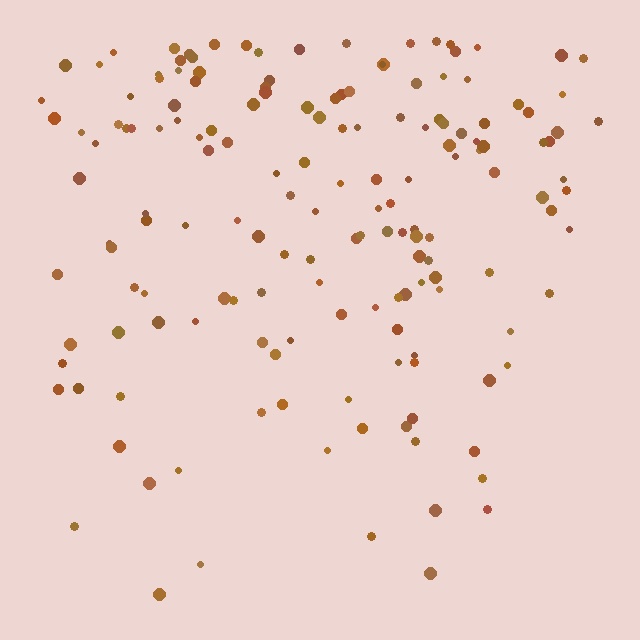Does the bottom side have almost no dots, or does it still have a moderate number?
Still a moderate number, just noticeably fewer than the top.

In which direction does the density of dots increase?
From bottom to top, with the top side densest.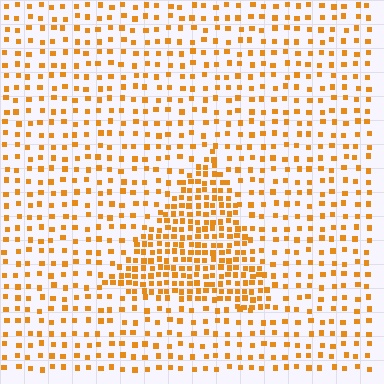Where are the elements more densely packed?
The elements are more densely packed inside the triangle boundary.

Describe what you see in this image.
The image contains small orange elements arranged at two different densities. A triangle-shaped region is visible where the elements are more densely packed than the surrounding area.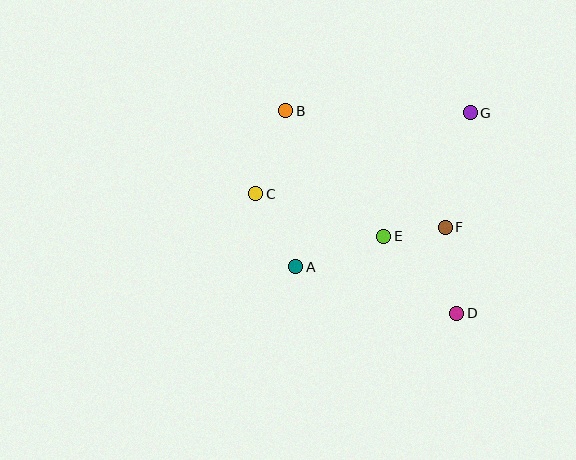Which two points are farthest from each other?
Points B and D are farthest from each other.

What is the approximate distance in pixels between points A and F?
The distance between A and F is approximately 155 pixels.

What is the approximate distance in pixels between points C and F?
The distance between C and F is approximately 192 pixels.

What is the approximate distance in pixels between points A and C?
The distance between A and C is approximately 83 pixels.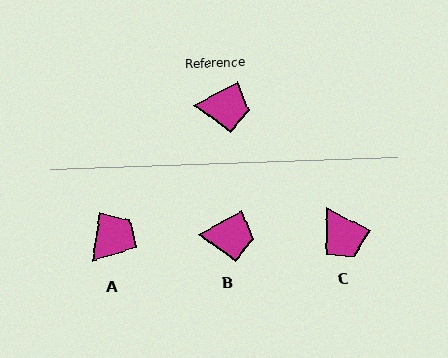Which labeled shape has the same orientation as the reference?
B.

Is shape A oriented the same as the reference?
No, it is off by about 54 degrees.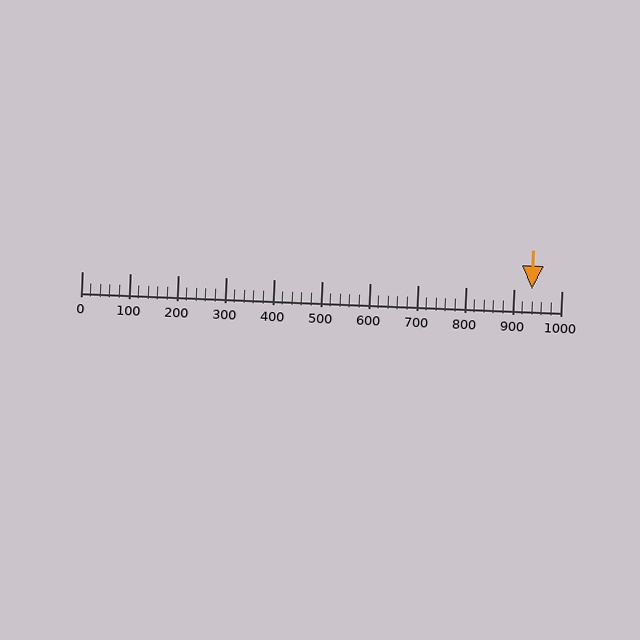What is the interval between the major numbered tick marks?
The major tick marks are spaced 100 units apart.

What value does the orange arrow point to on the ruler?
The orange arrow points to approximately 938.